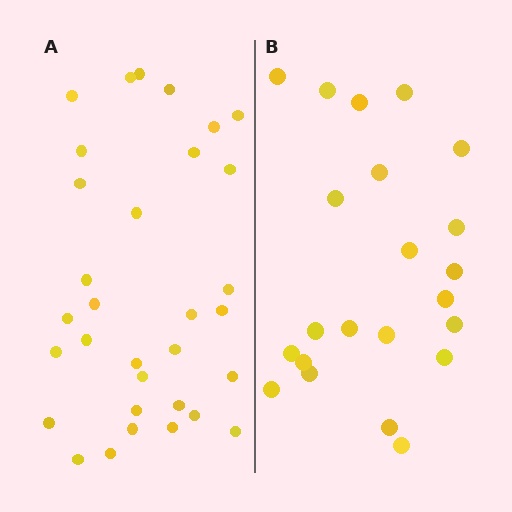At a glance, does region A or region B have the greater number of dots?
Region A (the left region) has more dots.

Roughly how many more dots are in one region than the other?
Region A has roughly 10 or so more dots than region B.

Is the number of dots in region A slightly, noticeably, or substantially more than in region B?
Region A has substantially more. The ratio is roughly 1.5 to 1.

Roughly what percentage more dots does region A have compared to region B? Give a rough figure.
About 45% more.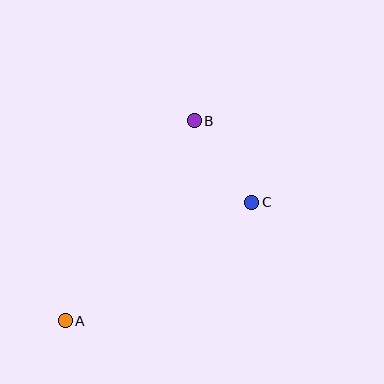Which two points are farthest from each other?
Points A and B are farthest from each other.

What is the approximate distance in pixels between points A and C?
The distance between A and C is approximately 221 pixels.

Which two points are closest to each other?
Points B and C are closest to each other.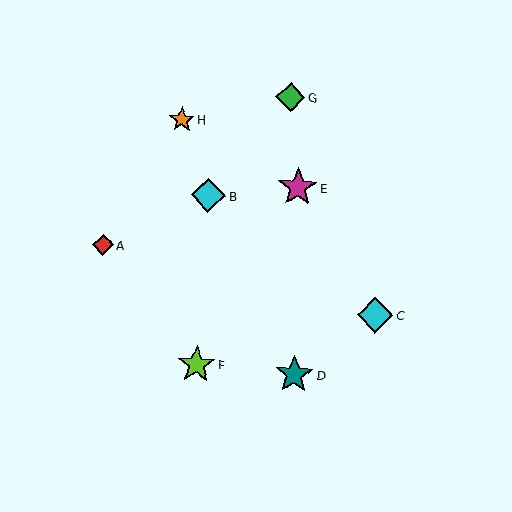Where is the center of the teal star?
The center of the teal star is at (294, 374).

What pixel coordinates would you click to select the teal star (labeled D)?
Click at (294, 374) to select the teal star D.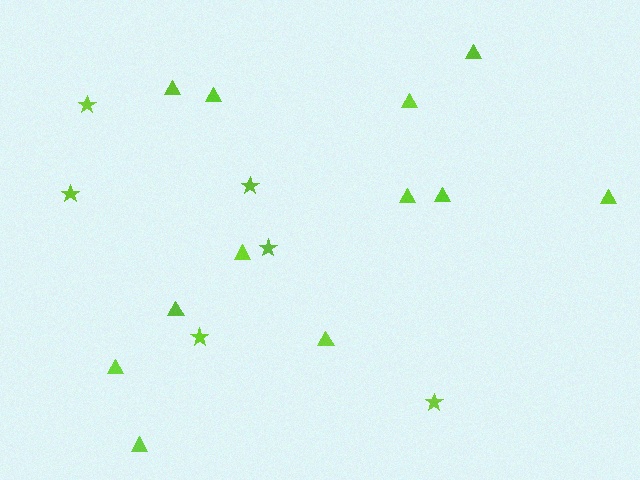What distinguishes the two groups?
There are 2 groups: one group of stars (6) and one group of triangles (12).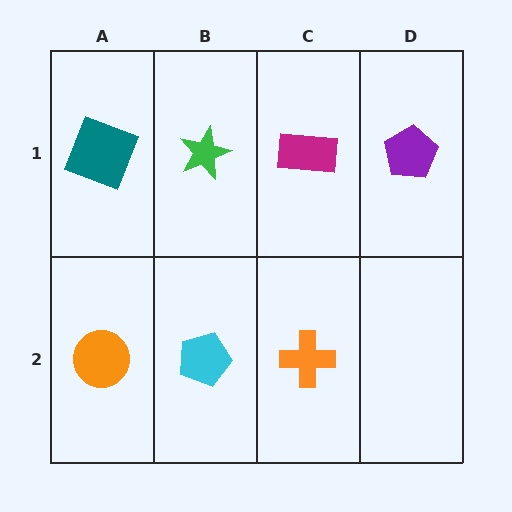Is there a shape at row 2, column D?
No, that cell is empty.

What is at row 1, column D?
A purple pentagon.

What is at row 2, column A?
An orange circle.